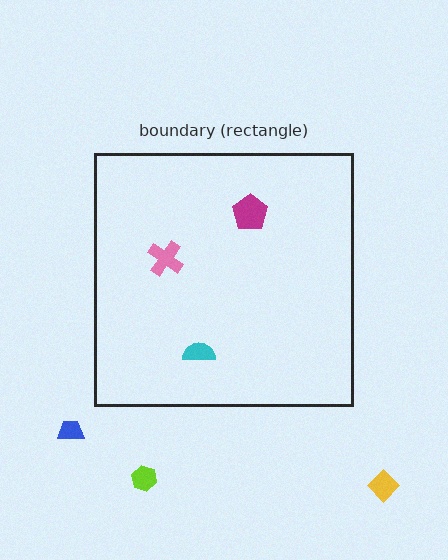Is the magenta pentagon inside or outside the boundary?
Inside.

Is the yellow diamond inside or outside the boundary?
Outside.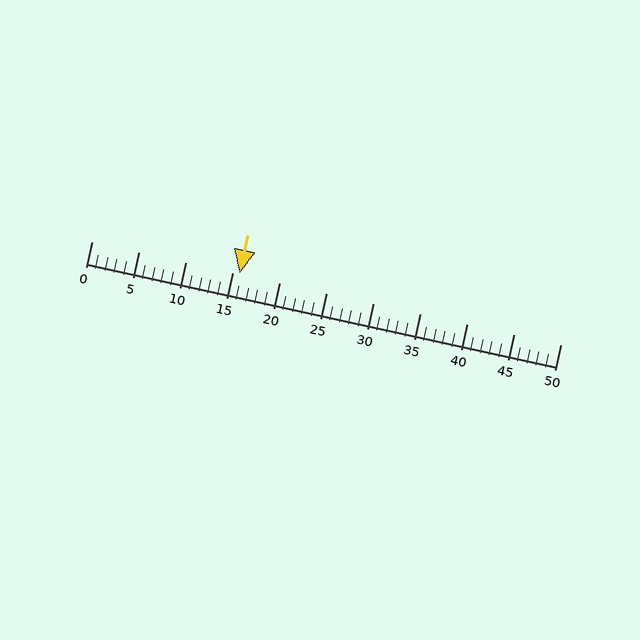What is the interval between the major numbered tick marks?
The major tick marks are spaced 5 units apart.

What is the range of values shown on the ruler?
The ruler shows values from 0 to 50.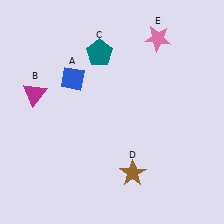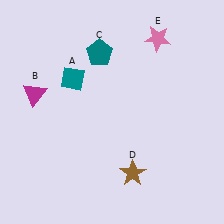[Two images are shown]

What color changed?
The diamond (A) changed from blue in Image 1 to teal in Image 2.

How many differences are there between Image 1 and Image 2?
There is 1 difference between the two images.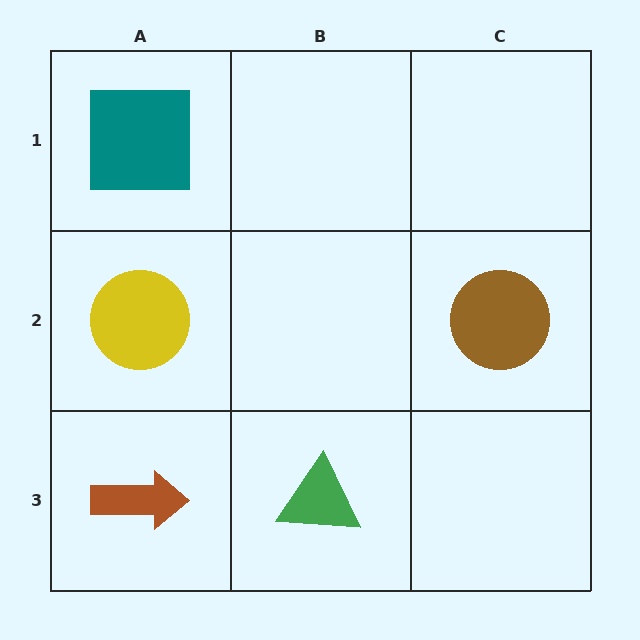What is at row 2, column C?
A brown circle.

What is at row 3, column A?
A brown arrow.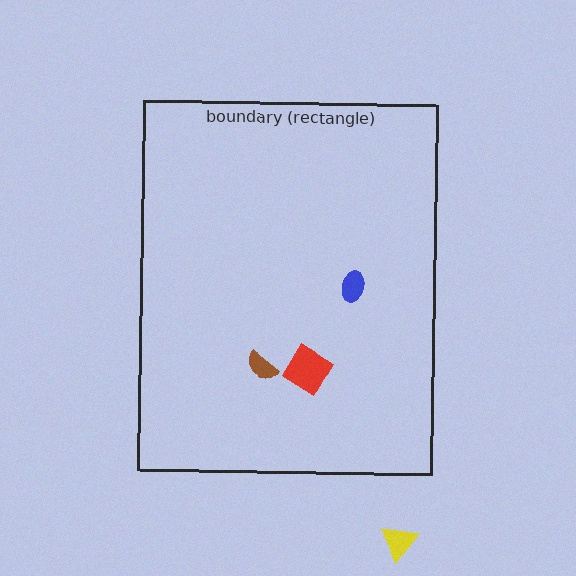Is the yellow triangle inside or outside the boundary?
Outside.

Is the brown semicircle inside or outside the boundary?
Inside.